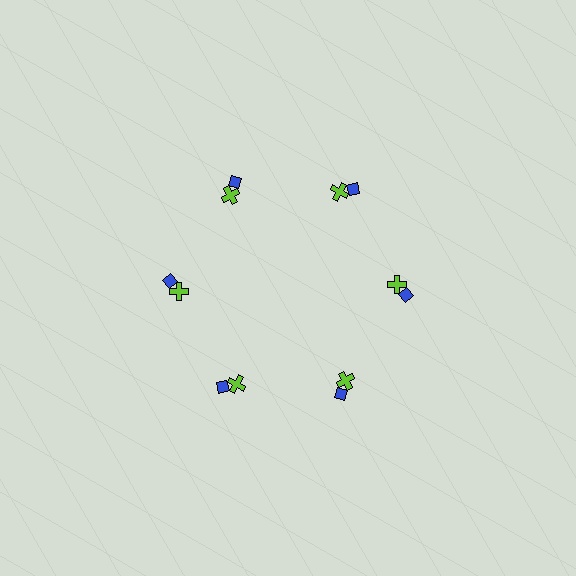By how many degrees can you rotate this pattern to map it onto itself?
The pattern maps onto itself every 60 degrees of rotation.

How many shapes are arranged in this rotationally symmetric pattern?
There are 12 shapes, arranged in 6 groups of 2.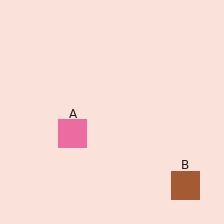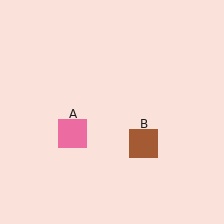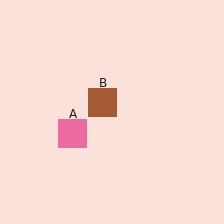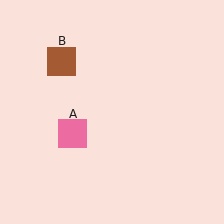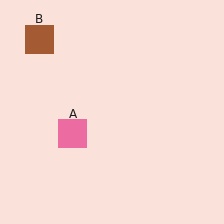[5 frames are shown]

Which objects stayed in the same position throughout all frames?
Pink square (object A) remained stationary.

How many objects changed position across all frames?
1 object changed position: brown square (object B).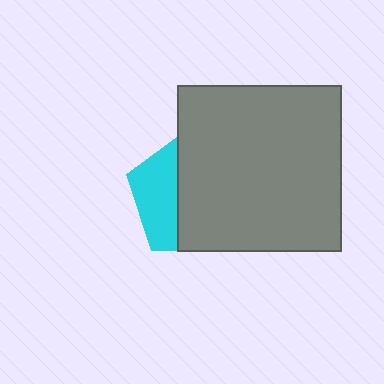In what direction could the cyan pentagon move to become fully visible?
The cyan pentagon could move left. That would shift it out from behind the gray rectangle entirely.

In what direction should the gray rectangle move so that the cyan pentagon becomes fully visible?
The gray rectangle should move right. That is the shortest direction to clear the overlap and leave the cyan pentagon fully visible.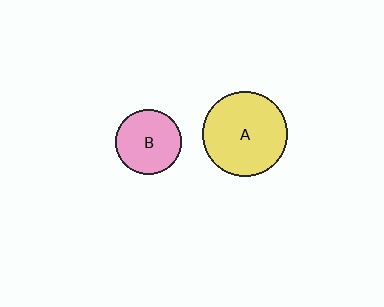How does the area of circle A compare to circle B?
Approximately 1.7 times.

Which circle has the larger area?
Circle A (yellow).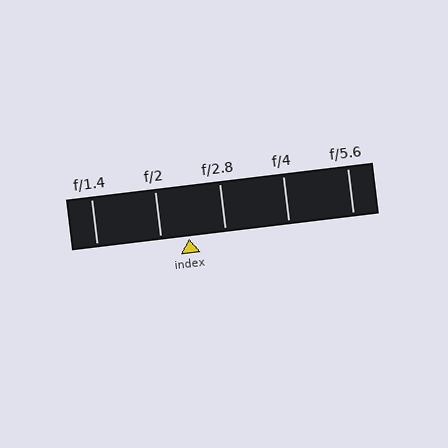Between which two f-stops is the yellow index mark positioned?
The index mark is between f/2 and f/2.8.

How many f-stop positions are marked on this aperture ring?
There are 5 f-stop positions marked.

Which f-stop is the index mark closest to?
The index mark is closest to f/2.